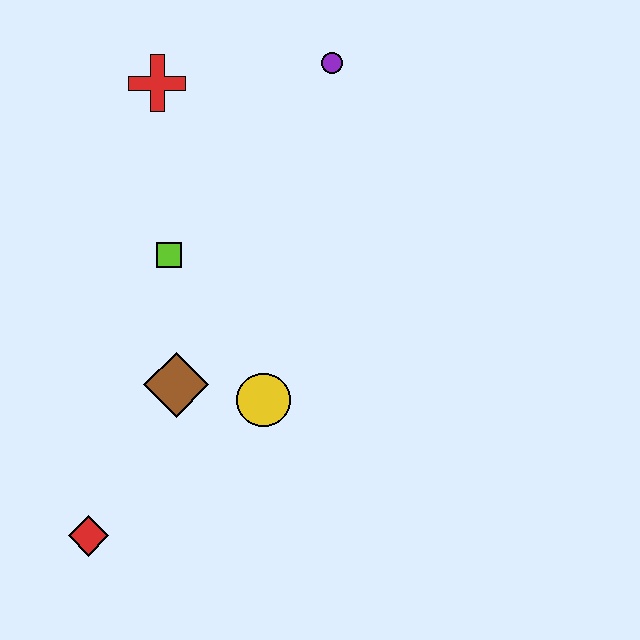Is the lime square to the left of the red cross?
No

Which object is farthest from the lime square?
The red diamond is farthest from the lime square.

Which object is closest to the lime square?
The brown diamond is closest to the lime square.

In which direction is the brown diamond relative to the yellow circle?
The brown diamond is to the left of the yellow circle.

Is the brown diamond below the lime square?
Yes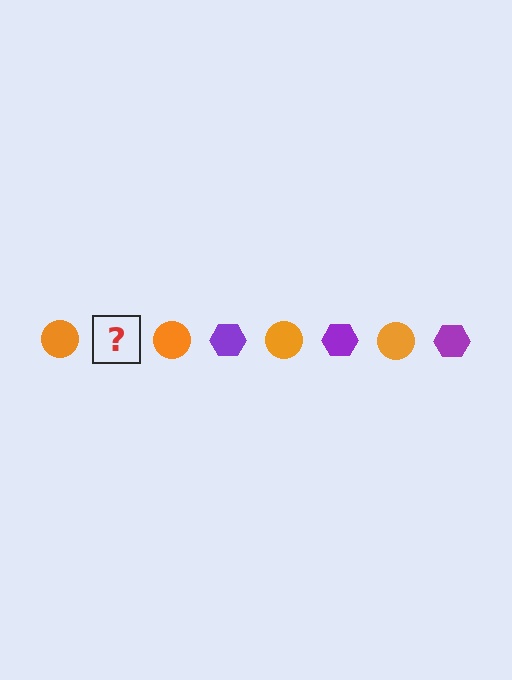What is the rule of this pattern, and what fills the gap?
The rule is that the pattern alternates between orange circle and purple hexagon. The gap should be filled with a purple hexagon.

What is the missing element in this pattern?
The missing element is a purple hexagon.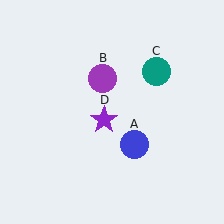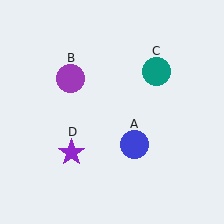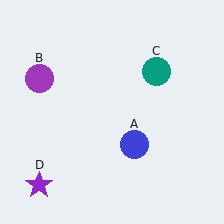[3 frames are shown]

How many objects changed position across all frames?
2 objects changed position: purple circle (object B), purple star (object D).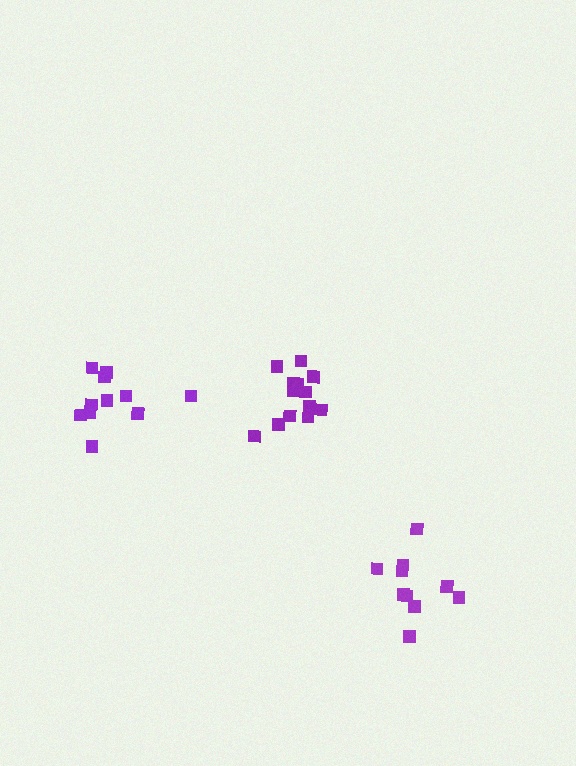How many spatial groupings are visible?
There are 3 spatial groupings.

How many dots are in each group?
Group 1: 13 dots, Group 2: 11 dots, Group 3: 11 dots (35 total).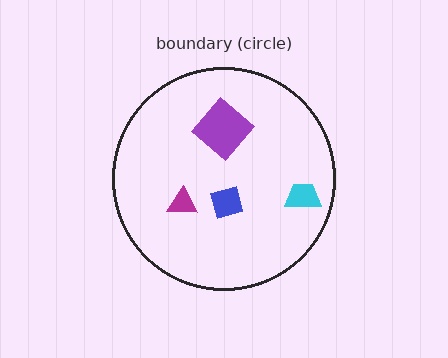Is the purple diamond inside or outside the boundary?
Inside.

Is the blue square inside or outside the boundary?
Inside.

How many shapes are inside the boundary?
4 inside, 0 outside.